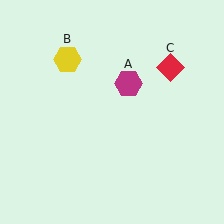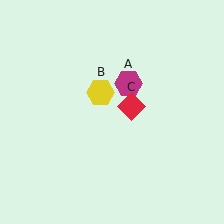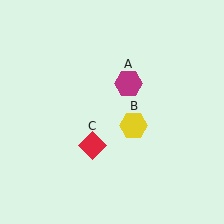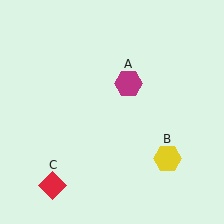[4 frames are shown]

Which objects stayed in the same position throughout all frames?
Magenta hexagon (object A) remained stationary.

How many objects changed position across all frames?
2 objects changed position: yellow hexagon (object B), red diamond (object C).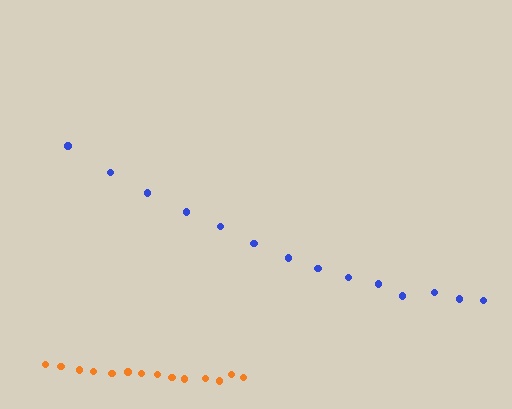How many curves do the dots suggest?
There are 2 distinct paths.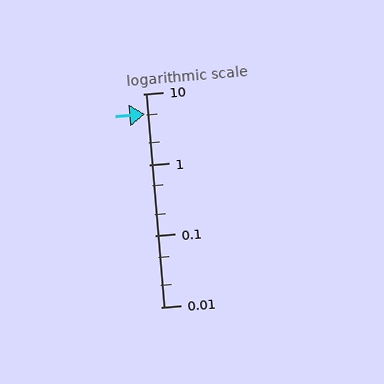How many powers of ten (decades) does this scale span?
The scale spans 3 decades, from 0.01 to 10.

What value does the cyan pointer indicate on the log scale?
The pointer indicates approximately 5.1.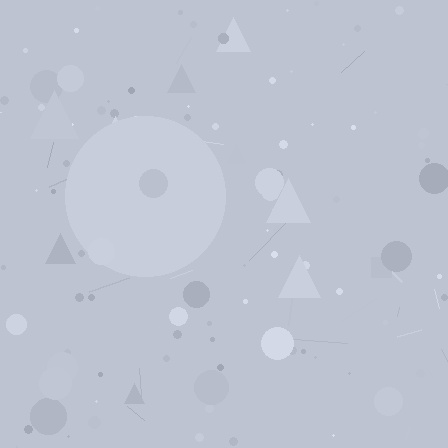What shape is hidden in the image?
A circle is hidden in the image.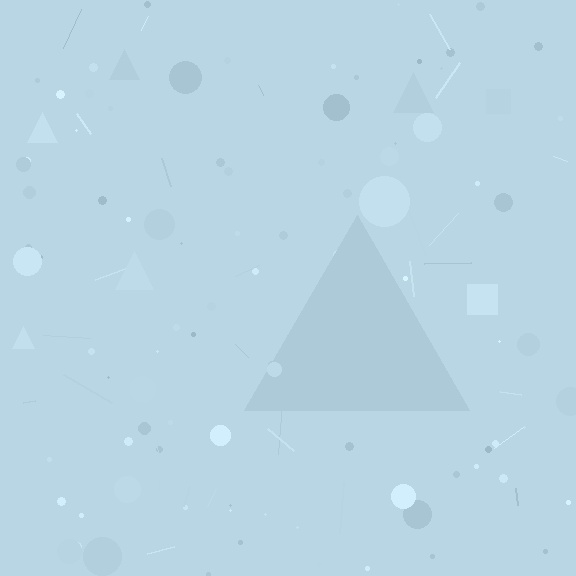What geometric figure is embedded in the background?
A triangle is embedded in the background.